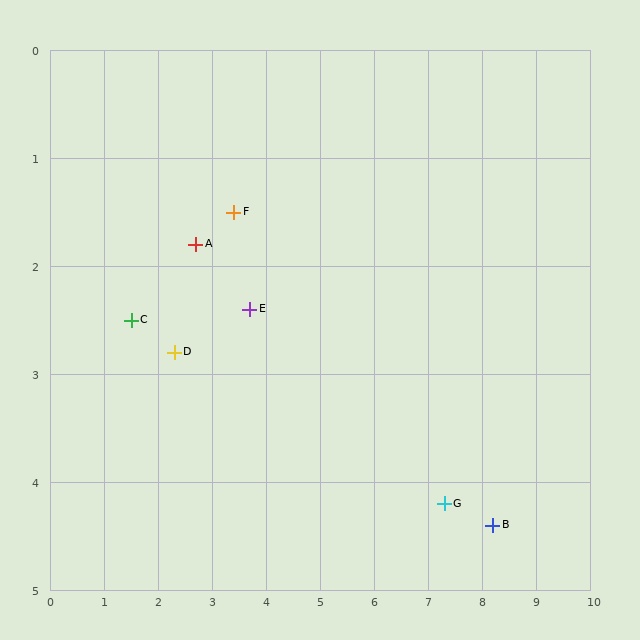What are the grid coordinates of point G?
Point G is at approximately (7.3, 4.2).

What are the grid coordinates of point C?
Point C is at approximately (1.5, 2.5).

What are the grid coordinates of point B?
Point B is at approximately (8.2, 4.4).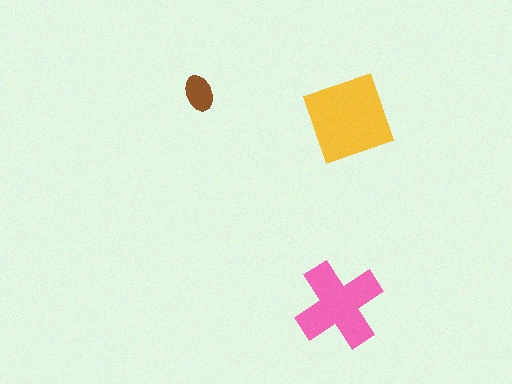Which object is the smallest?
The brown ellipse.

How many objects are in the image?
There are 3 objects in the image.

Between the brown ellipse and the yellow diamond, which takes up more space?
The yellow diamond.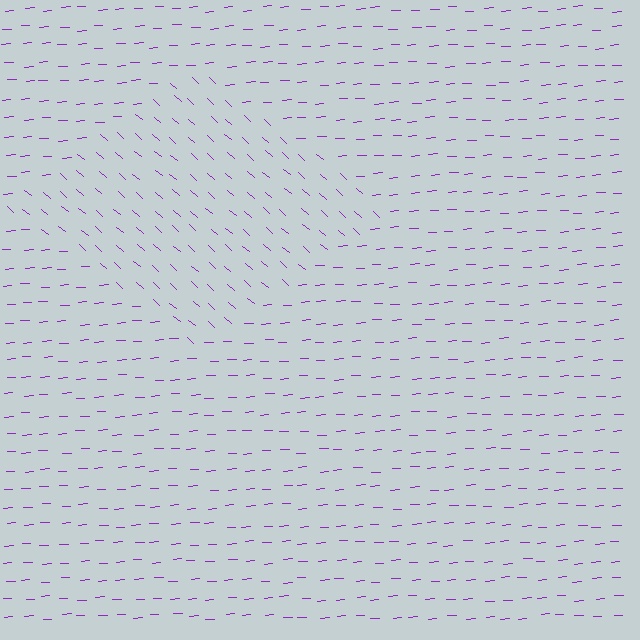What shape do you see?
I see a diamond.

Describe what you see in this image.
The image is filled with small purple line segments. A diamond region in the image has lines oriented differently from the surrounding lines, creating a visible texture boundary.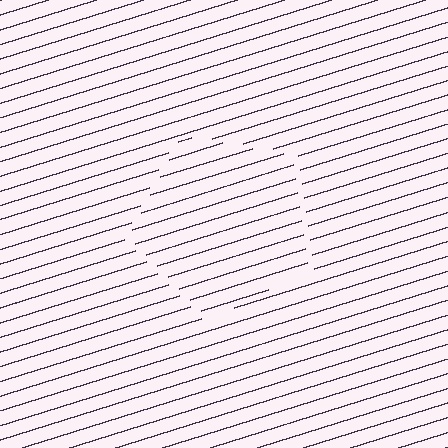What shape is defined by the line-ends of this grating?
An illusory pentagon. The interior of the shape contains the same grating, shifted by half a period — the contour is defined by the phase discontinuity where line-ends from the inner and outer gratings abut.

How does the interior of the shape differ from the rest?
The interior of the shape contains the same grating, shifted by half a period — the contour is defined by the phase discontinuity where line-ends from the inner and outer gratings abut.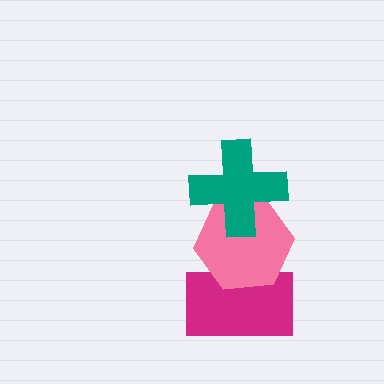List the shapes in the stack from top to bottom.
From top to bottom: the teal cross, the pink hexagon, the magenta rectangle.